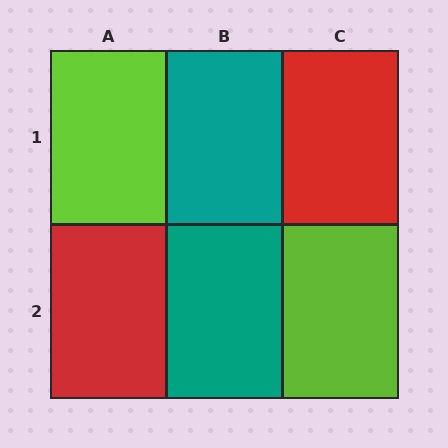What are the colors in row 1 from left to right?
Lime, teal, red.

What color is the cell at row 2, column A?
Red.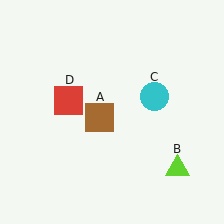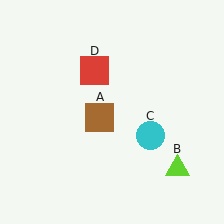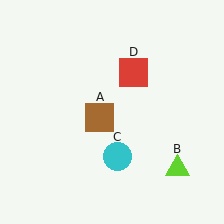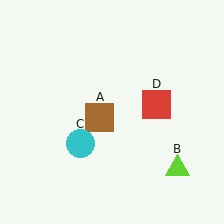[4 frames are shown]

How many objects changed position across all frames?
2 objects changed position: cyan circle (object C), red square (object D).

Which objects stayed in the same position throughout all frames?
Brown square (object A) and lime triangle (object B) remained stationary.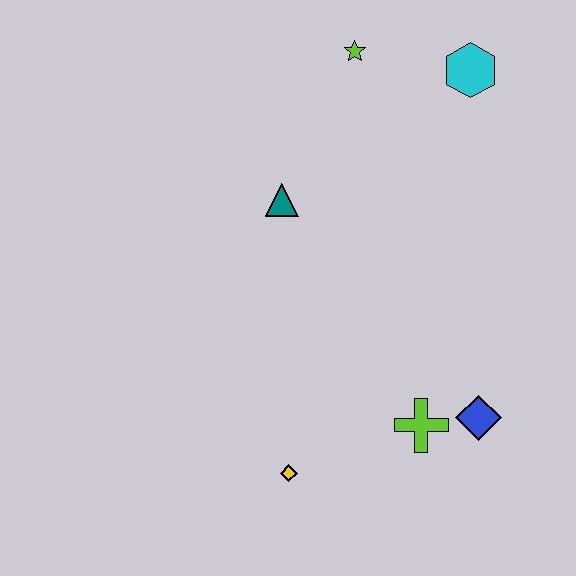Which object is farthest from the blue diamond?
The lime star is farthest from the blue diamond.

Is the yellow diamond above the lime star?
No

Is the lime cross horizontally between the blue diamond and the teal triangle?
Yes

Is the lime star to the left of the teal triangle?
No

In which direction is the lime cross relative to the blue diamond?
The lime cross is to the left of the blue diamond.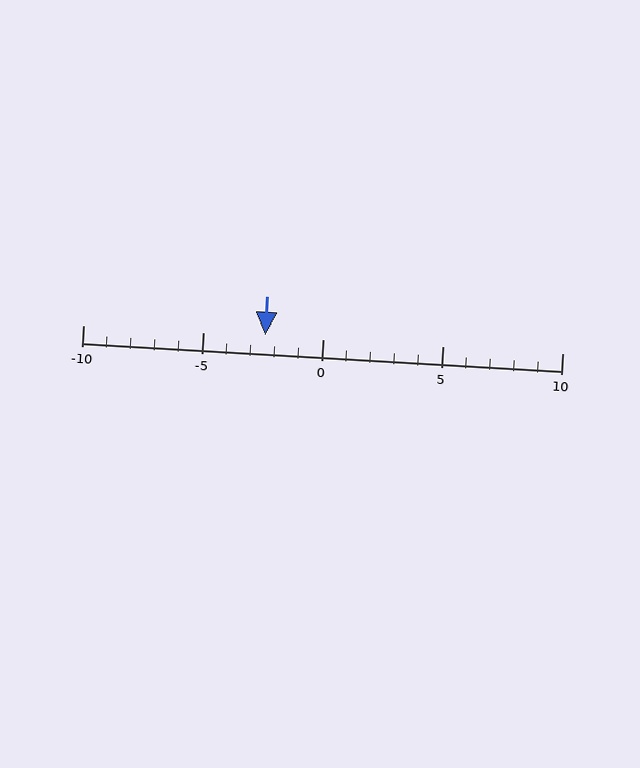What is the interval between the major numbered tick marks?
The major tick marks are spaced 5 units apart.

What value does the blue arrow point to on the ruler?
The blue arrow points to approximately -2.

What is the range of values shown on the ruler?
The ruler shows values from -10 to 10.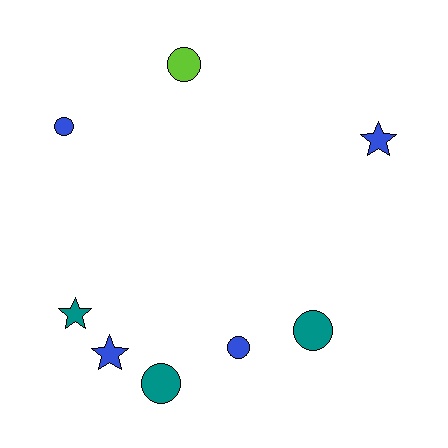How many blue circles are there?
There are 2 blue circles.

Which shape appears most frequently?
Circle, with 5 objects.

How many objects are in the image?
There are 8 objects.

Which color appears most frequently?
Blue, with 4 objects.